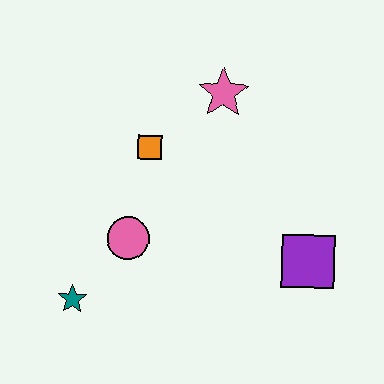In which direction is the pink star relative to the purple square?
The pink star is above the purple square.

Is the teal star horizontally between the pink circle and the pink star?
No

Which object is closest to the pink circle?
The teal star is closest to the pink circle.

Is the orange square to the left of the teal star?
No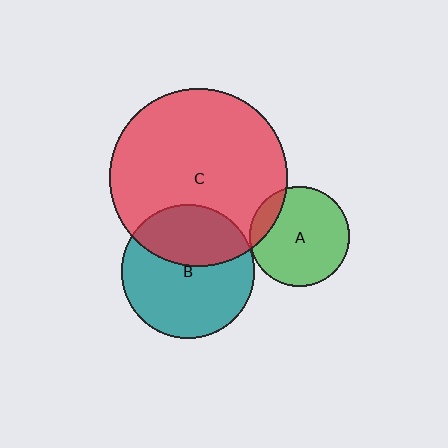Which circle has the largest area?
Circle C (red).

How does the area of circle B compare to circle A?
Approximately 1.8 times.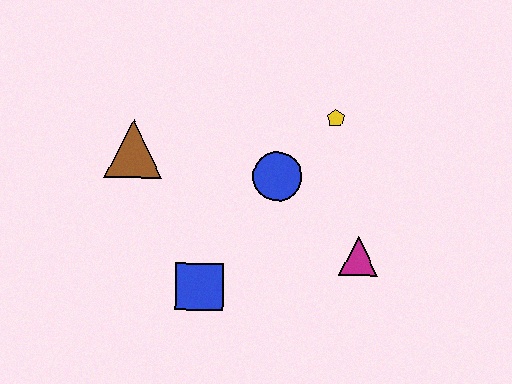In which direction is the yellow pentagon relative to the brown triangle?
The yellow pentagon is to the right of the brown triangle.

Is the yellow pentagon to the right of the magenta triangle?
No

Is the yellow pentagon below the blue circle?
No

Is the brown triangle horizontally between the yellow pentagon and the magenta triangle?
No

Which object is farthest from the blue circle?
The brown triangle is farthest from the blue circle.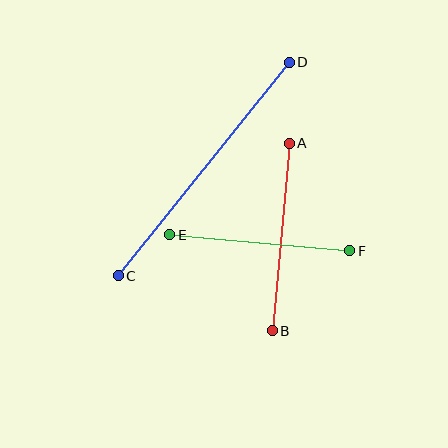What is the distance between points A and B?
The distance is approximately 188 pixels.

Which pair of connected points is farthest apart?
Points C and D are farthest apart.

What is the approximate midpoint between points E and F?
The midpoint is at approximately (260, 243) pixels.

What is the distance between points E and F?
The distance is approximately 181 pixels.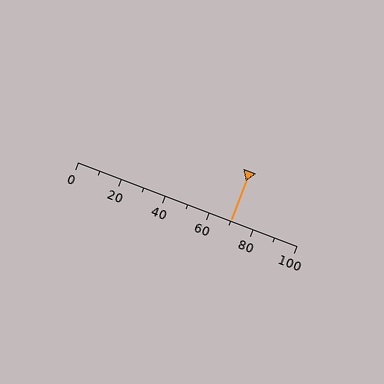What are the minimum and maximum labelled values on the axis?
The axis runs from 0 to 100.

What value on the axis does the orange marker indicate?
The marker indicates approximately 70.